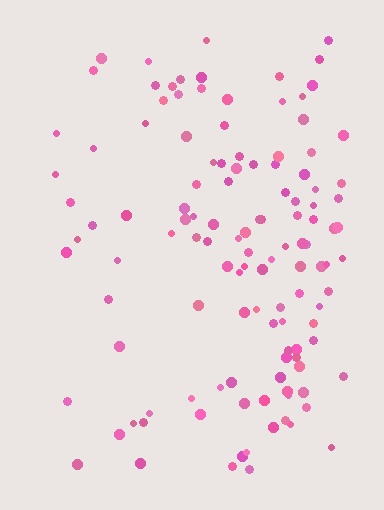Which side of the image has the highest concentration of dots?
The right.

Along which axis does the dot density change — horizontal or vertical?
Horizontal.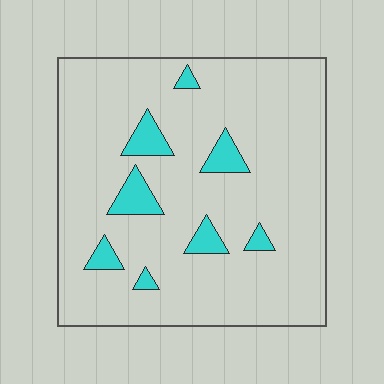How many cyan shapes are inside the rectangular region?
8.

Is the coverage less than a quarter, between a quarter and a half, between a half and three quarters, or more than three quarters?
Less than a quarter.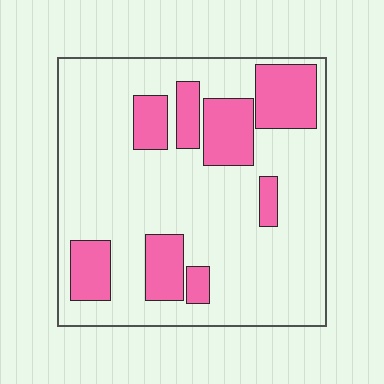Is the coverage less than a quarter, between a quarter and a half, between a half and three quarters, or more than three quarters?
Less than a quarter.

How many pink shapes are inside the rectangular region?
8.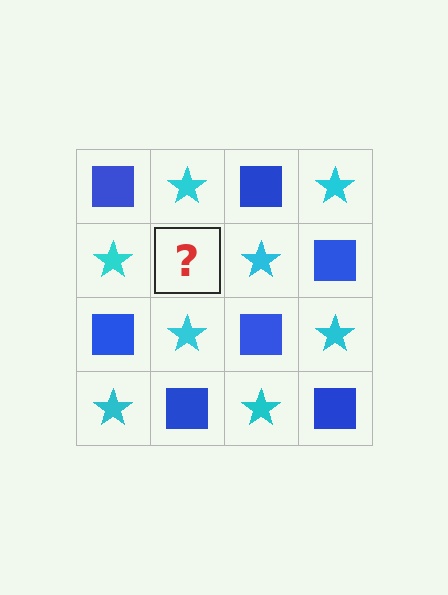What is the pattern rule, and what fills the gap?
The rule is that it alternates blue square and cyan star in a checkerboard pattern. The gap should be filled with a blue square.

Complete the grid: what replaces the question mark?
The question mark should be replaced with a blue square.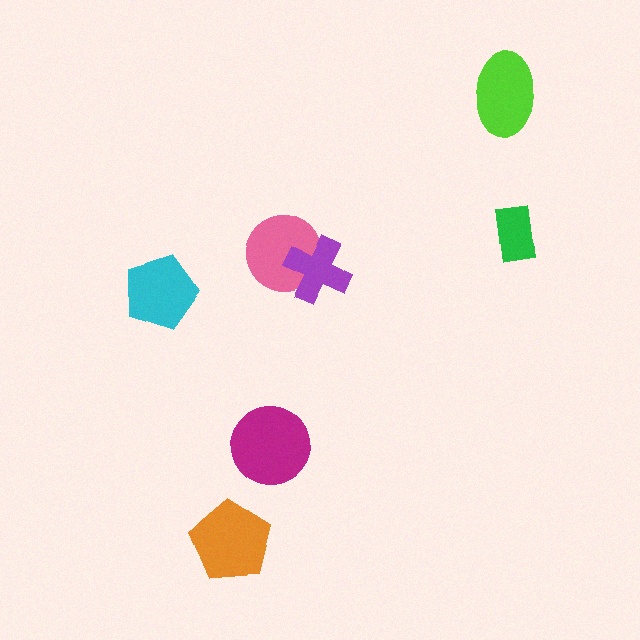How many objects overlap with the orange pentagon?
0 objects overlap with the orange pentagon.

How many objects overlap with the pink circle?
1 object overlaps with the pink circle.